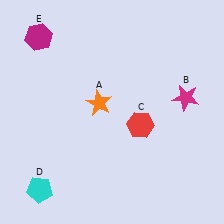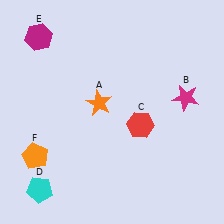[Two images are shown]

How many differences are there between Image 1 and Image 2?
There is 1 difference between the two images.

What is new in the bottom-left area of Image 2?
An orange pentagon (F) was added in the bottom-left area of Image 2.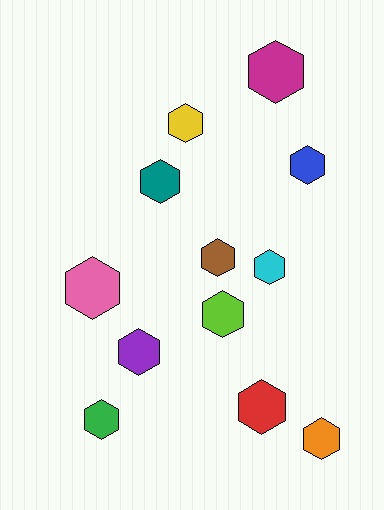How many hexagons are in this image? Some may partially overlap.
There are 12 hexagons.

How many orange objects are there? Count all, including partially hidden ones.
There is 1 orange object.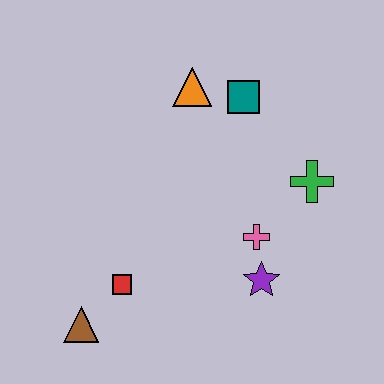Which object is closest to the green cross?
The pink cross is closest to the green cross.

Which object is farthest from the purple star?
The orange triangle is farthest from the purple star.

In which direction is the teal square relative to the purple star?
The teal square is above the purple star.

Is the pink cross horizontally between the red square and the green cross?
Yes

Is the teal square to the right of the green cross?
No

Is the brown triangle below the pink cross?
Yes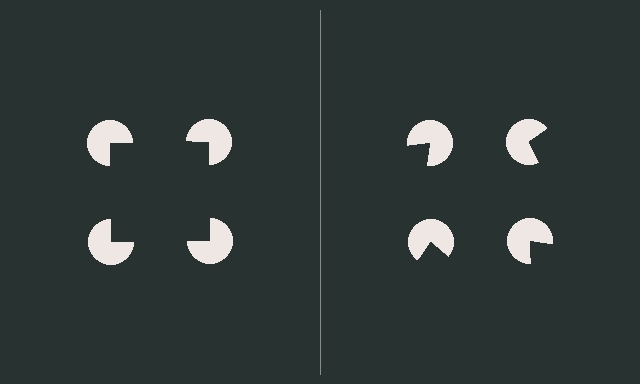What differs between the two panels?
The pac-man discs are positioned identically on both sides; only the wedge orientations differ. On the left they align to a square; on the right they are misaligned.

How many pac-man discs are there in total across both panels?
8 — 4 on each side.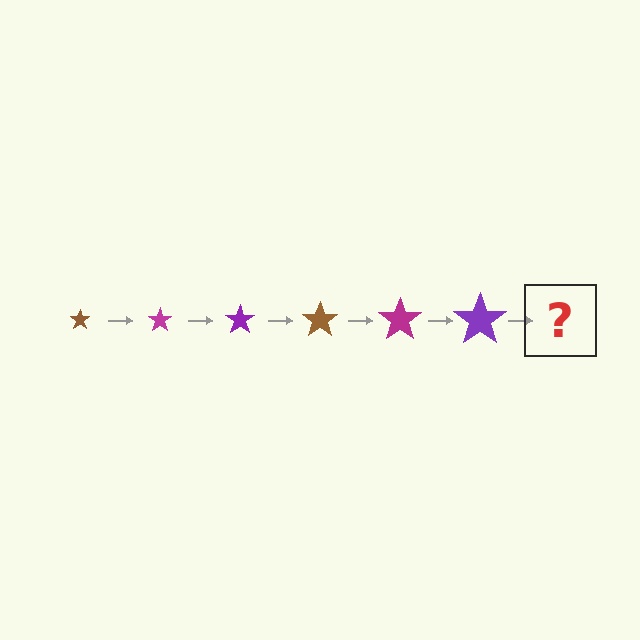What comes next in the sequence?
The next element should be a brown star, larger than the previous one.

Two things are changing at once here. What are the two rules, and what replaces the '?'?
The two rules are that the star grows larger each step and the color cycles through brown, magenta, and purple. The '?' should be a brown star, larger than the previous one.